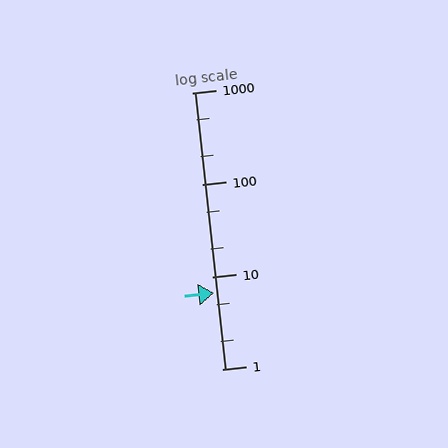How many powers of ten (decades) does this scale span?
The scale spans 3 decades, from 1 to 1000.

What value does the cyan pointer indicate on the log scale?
The pointer indicates approximately 6.7.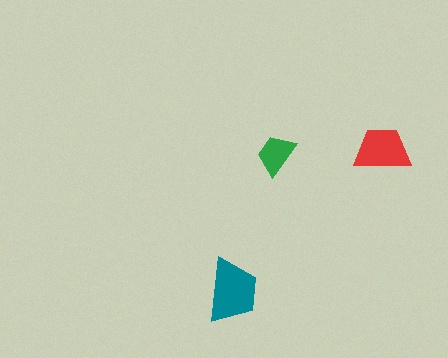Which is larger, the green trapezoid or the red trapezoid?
The red one.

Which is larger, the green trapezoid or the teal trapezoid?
The teal one.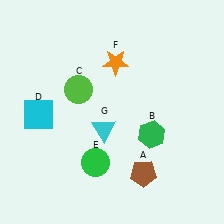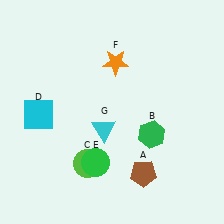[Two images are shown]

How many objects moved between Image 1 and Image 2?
1 object moved between the two images.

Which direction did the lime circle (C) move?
The lime circle (C) moved down.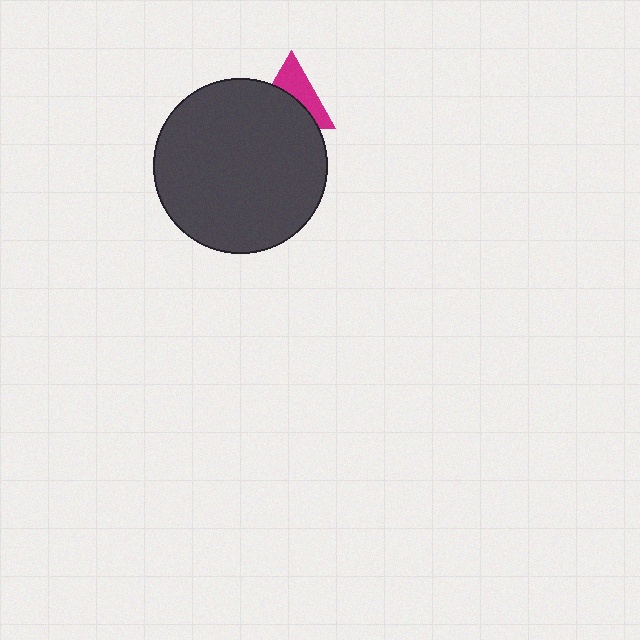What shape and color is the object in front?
The object in front is a dark gray circle.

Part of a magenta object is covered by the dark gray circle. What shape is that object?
It is a triangle.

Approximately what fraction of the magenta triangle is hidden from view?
Roughly 55% of the magenta triangle is hidden behind the dark gray circle.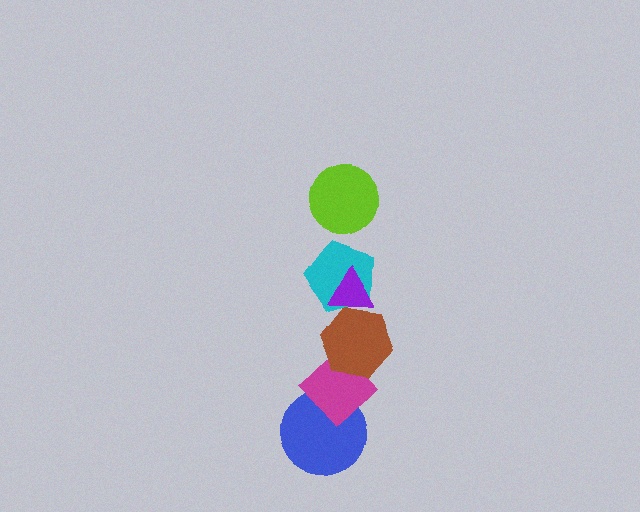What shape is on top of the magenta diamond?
The brown hexagon is on top of the magenta diamond.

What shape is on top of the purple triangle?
The lime circle is on top of the purple triangle.